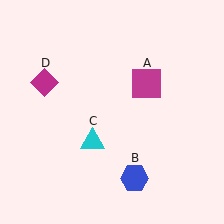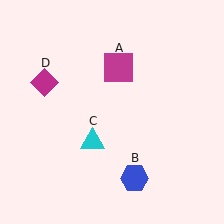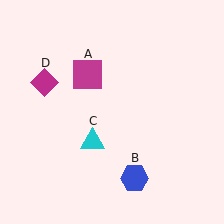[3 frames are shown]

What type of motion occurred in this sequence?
The magenta square (object A) rotated counterclockwise around the center of the scene.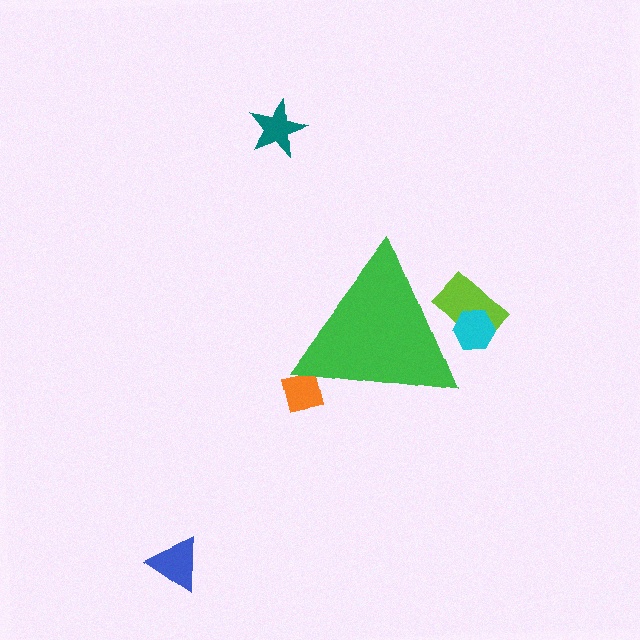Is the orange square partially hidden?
Yes, the orange square is partially hidden behind the green triangle.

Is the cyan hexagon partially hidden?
Yes, the cyan hexagon is partially hidden behind the green triangle.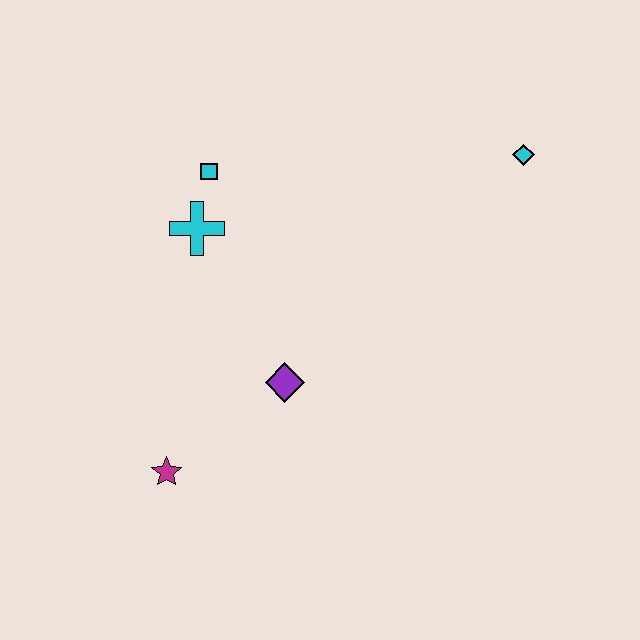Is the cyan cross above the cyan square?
No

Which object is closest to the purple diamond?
The magenta star is closest to the purple diamond.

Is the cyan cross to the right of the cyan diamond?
No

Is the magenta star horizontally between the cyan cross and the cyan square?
No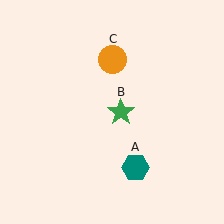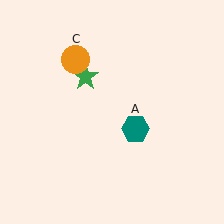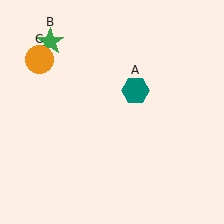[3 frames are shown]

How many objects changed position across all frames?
3 objects changed position: teal hexagon (object A), green star (object B), orange circle (object C).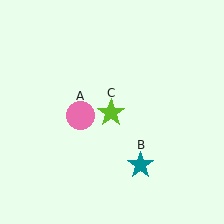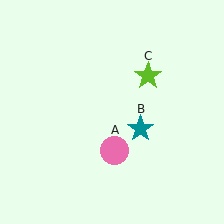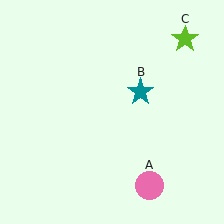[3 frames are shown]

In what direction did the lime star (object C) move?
The lime star (object C) moved up and to the right.